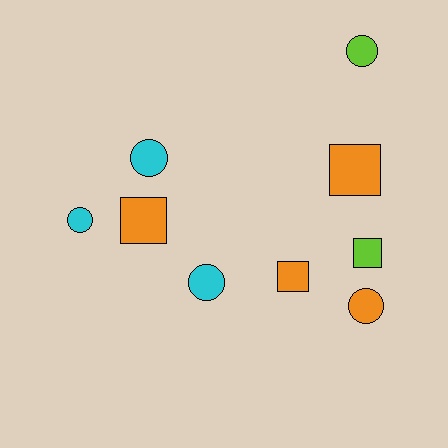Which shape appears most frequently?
Circle, with 5 objects.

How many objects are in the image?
There are 9 objects.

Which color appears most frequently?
Orange, with 4 objects.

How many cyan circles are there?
There are 3 cyan circles.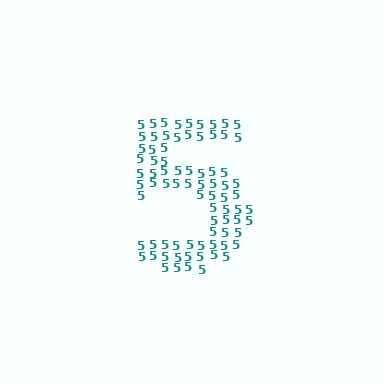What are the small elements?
The small elements are digit 5's.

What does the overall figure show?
The overall figure shows the digit 5.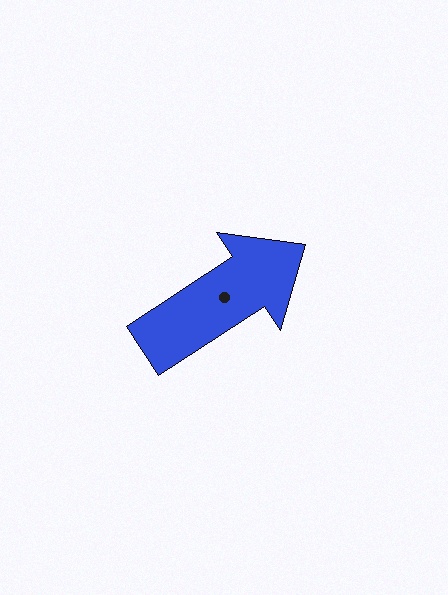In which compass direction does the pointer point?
Northeast.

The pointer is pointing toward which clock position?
Roughly 2 o'clock.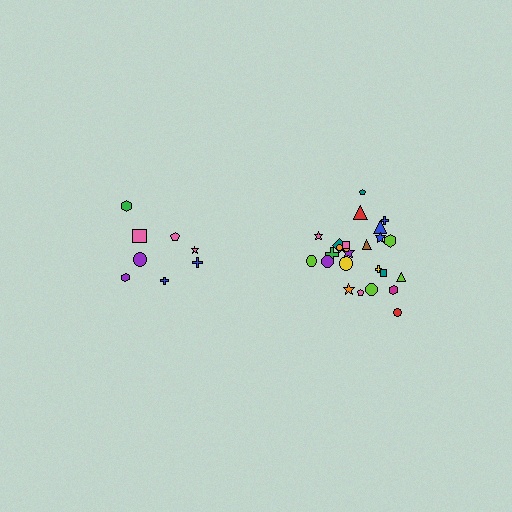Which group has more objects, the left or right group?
The right group.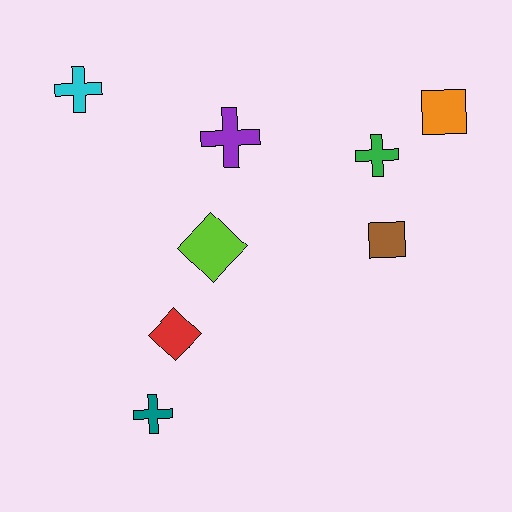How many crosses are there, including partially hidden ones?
There are 4 crosses.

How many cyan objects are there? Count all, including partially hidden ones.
There is 1 cyan object.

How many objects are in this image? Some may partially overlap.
There are 8 objects.